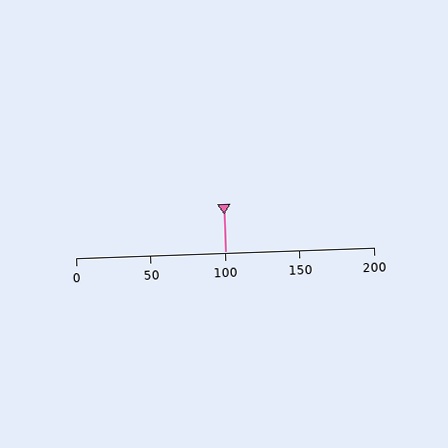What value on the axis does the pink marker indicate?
The marker indicates approximately 100.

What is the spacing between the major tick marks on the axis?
The major ticks are spaced 50 apart.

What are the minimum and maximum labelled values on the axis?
The axis runs from 0 to 200.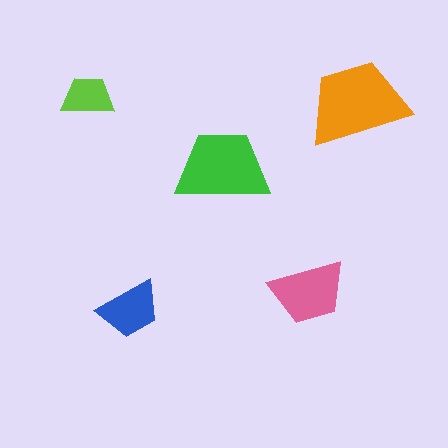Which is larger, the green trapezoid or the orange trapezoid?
The orange one.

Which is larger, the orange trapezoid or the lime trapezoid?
The orange one.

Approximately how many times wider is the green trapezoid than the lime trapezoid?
About 2 times wider.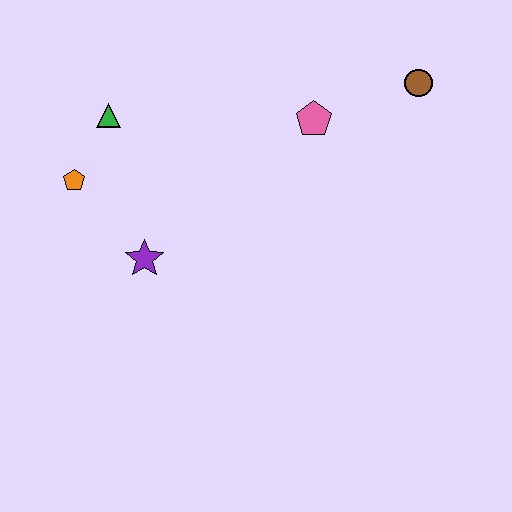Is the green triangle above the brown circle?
No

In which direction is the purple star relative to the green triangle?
The purple star is below the green triangle.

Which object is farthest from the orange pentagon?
The brown circle is farthest from the orange pentagon.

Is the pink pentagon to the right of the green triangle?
Yes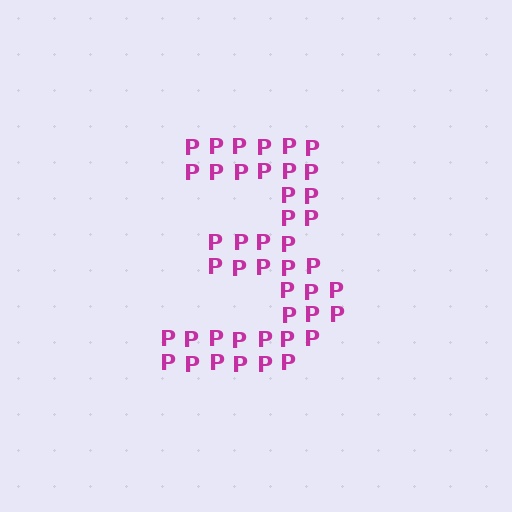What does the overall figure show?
The overall figure shows the digit 3.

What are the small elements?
The small elements are letter P's.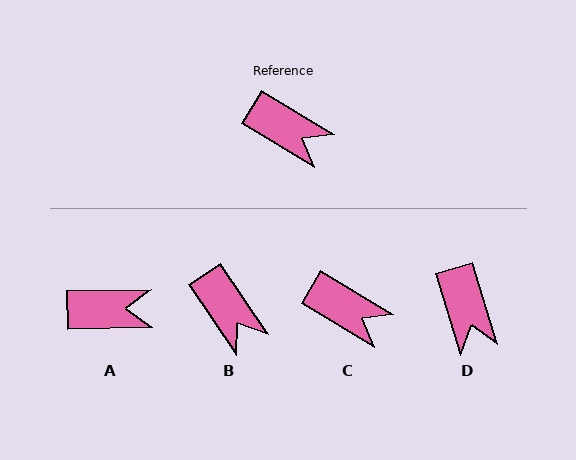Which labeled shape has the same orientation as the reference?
C.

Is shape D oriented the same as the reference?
No, it is off by about 42 degrees.